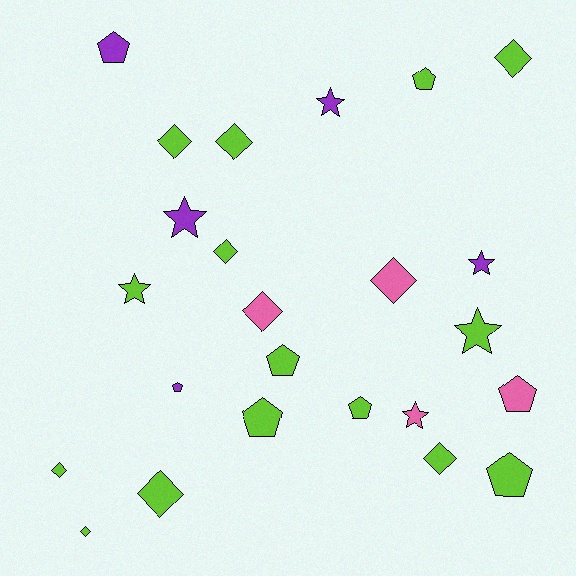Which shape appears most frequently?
Diamond, with 10 objects.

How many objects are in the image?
There are 24 objects.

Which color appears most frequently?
Lime, with 15 objects.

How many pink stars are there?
There is 1 pink star.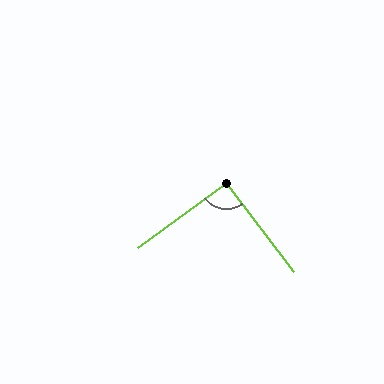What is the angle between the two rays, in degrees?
Approximately 91 degrees.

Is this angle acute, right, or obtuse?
It is approximately a right angle.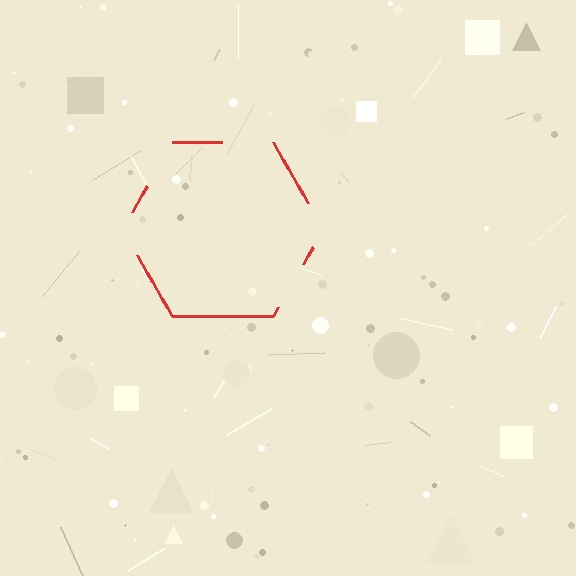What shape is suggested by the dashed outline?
The dashed outline suggests a hexagon.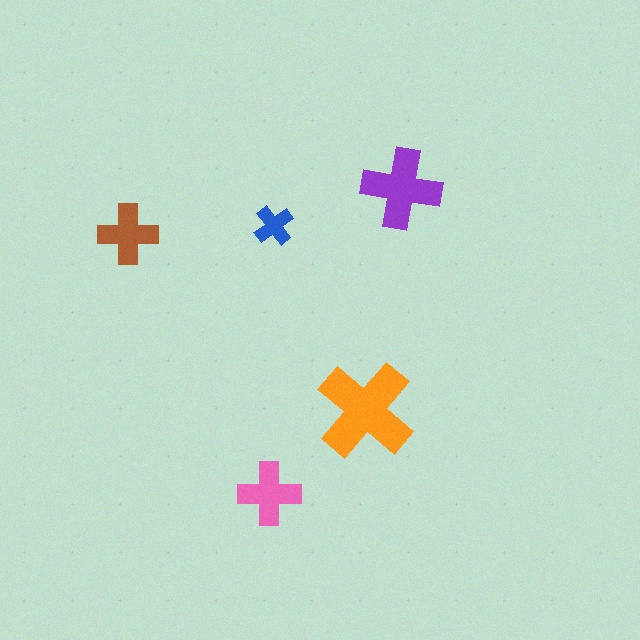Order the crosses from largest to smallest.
the orange one, the purple one, the pink one, the brown one, the blue one.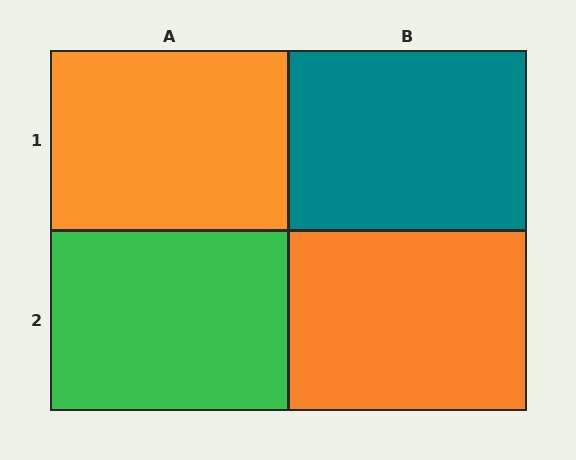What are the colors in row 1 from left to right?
Orange, teal.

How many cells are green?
1 cell is green.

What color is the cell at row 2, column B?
Orange.